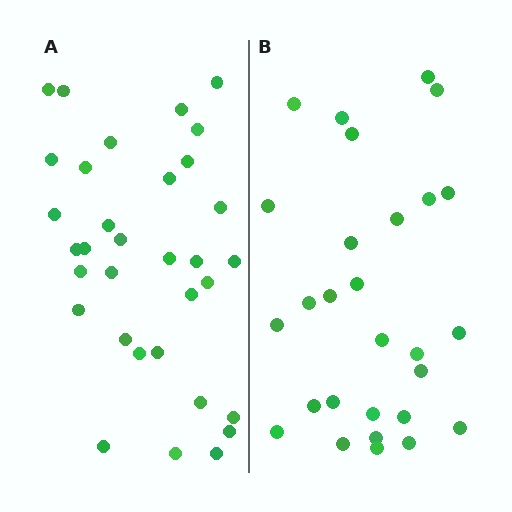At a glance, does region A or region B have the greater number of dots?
Region A (the left region) has more dots.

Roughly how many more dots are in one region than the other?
Region A has about 5 more dots than region B.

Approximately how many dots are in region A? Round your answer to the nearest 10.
About 30 dots. (The exact count is 33, which rounds to 30.)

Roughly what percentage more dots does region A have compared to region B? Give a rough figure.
About 20% more.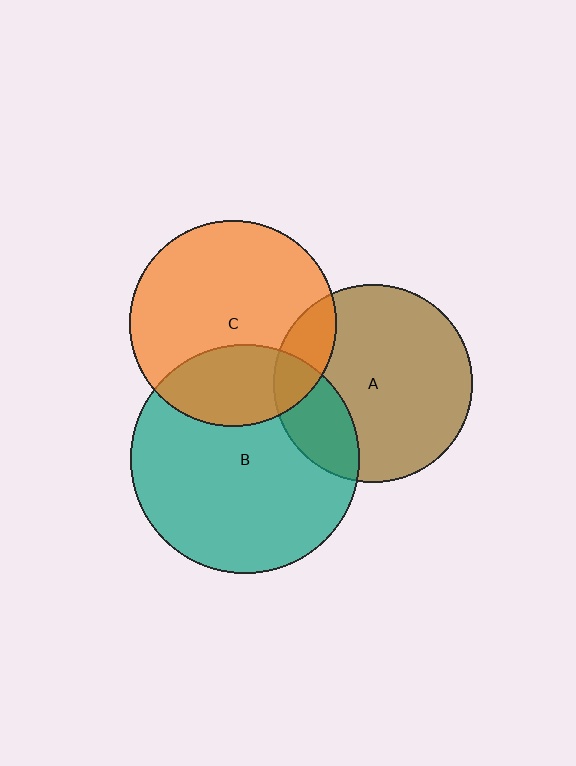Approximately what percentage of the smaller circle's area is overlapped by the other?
Approximately 20%.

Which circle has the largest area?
Circle B (teal).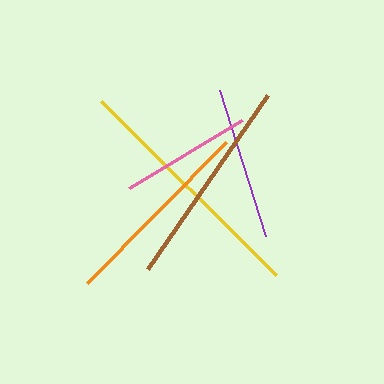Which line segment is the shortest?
The pink line is the shortest at approximately 132 pixels.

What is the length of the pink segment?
The pink segment is approximately 132 pixels long.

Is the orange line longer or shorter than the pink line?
The orange line is longer than the pink line.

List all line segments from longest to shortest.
From longest to shortest: yellow, brown, orange, purple, pink.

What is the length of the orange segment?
The orange segment is approximately 198 pixels long.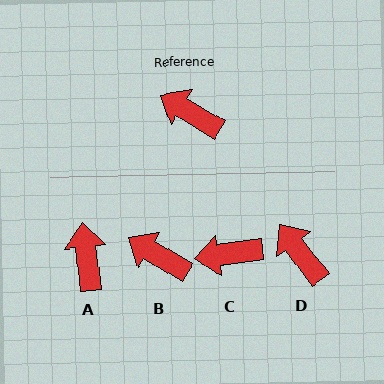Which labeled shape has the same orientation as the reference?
B.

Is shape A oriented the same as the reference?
No, it is off by about 52 degrees.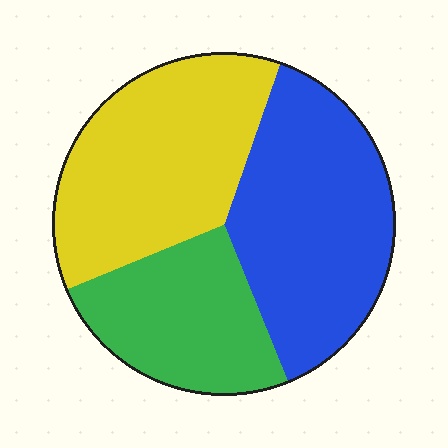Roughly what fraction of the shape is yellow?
Yellow covers around 35% of the shape.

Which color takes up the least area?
Green, at roughly 25%.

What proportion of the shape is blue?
Blue takes up between a third and a half of the shape.